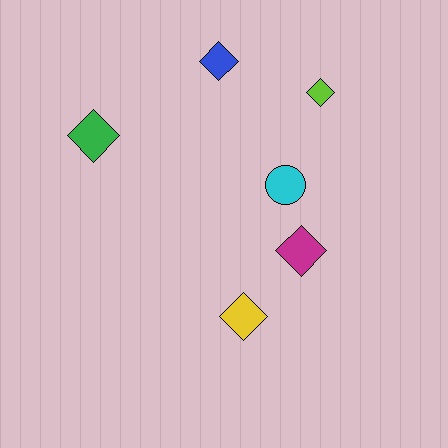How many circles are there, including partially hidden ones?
There is 1 circle.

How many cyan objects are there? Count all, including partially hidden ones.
There is 1 cyan object.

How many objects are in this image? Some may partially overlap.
There are 6 objects.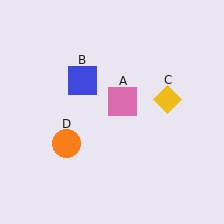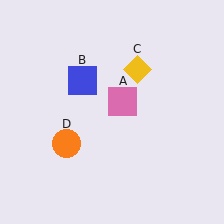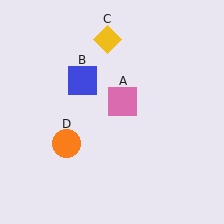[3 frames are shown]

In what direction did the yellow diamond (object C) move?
The yellow diamond (object C) moved up and to the left.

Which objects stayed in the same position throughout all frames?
Pink square (object A) and blue square (object B) and orange circle (object D) remained stationary.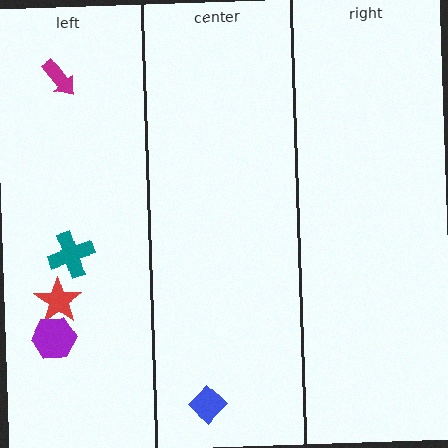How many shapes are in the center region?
1.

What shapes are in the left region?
The red star, the teal cross, the magenta arrow, the purple hexagon.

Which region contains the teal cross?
The left region.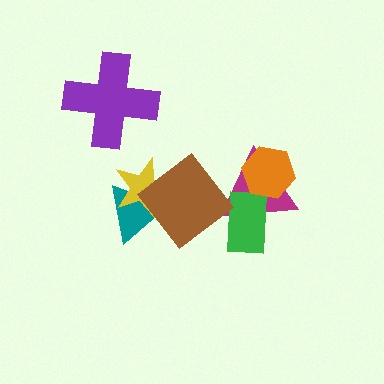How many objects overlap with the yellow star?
2 objects overlap with the yellow star.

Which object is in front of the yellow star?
The brown diamond is in front of the yellow star.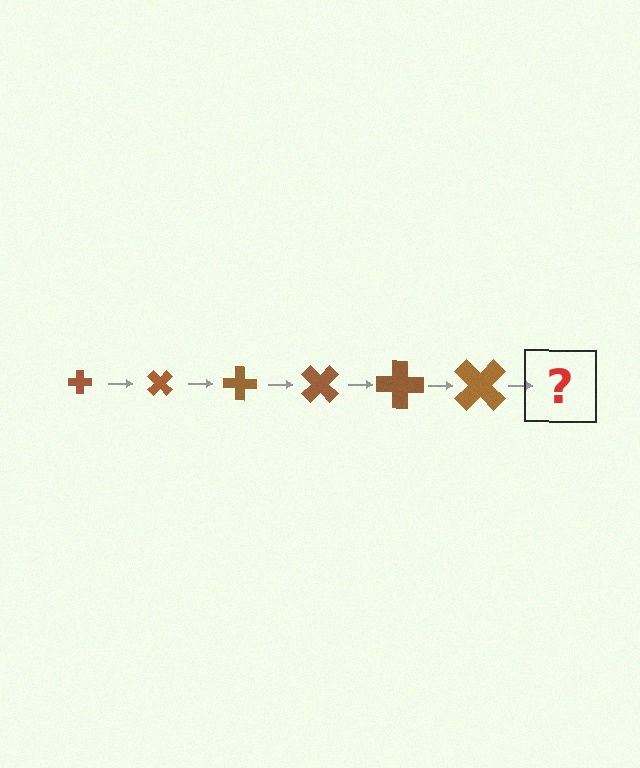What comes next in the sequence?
The next element should be a cross, larger than the previous one and rotated 270 degrees from the start.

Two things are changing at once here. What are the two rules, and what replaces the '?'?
The two rules are that the cross grows larger each step and it rotates 45 degrees each step. The '?' should be a cross, larger than the previous one and rotated 270 degrees from the start.